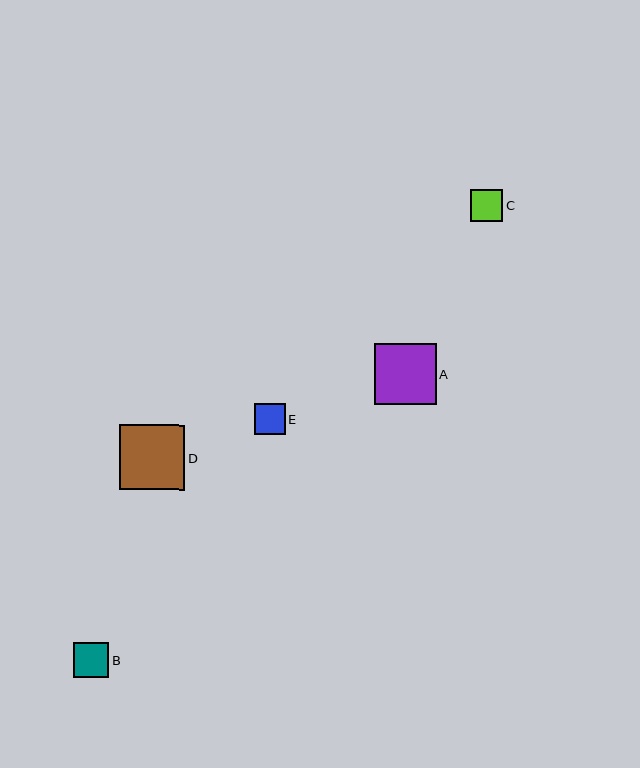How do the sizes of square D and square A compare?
Square D and square A are approximately the same size.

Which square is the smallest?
Square E is the smallest with a size of approximately 30 pixels.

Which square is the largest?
Square D is the largest with a size of approximately 65 pixels.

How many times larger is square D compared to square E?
Square D is approximately 2.1 times the size of square E.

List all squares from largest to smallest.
From largest to smallest: D, A, B, C, E.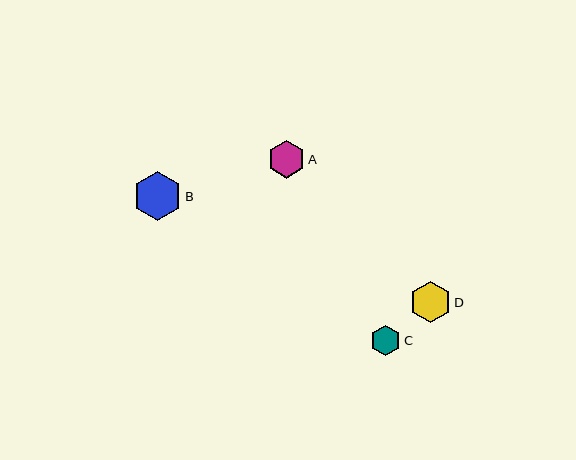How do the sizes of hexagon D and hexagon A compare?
Hexagon D and hexagon A are approximately the same size.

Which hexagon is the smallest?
Hexagon C is the smallest with a size of approximately 30 pixels.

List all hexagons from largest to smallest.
From largest to smallest: B, D, A, C.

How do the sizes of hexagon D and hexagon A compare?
Hexagon D and hexagon A are approximately the same size.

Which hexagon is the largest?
Hexagon B is the largest with a size of approximately 48 pixels.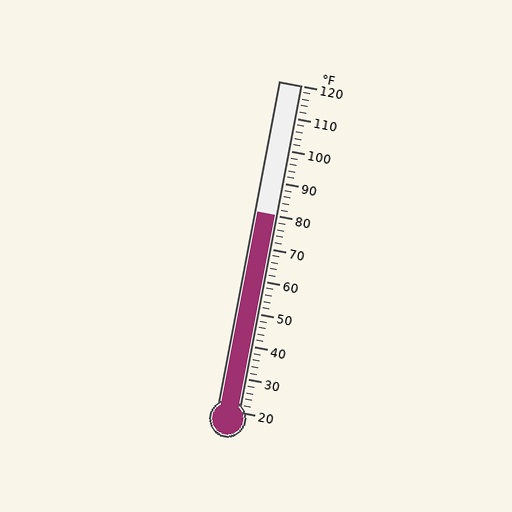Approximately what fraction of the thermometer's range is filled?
The thermometer is filled to approximately 60% of its range.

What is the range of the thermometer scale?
The thermometer scale ranges from 20°F to 120°F.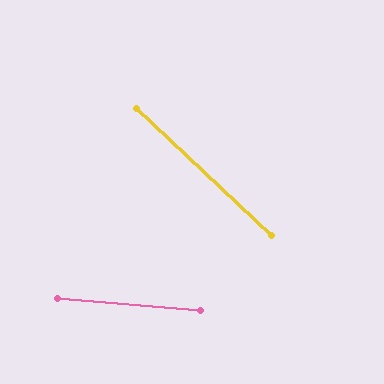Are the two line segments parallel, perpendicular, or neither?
Neither parallel nor perpendicular — they differ by about 38°.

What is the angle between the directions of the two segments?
Approximately 38 degrees.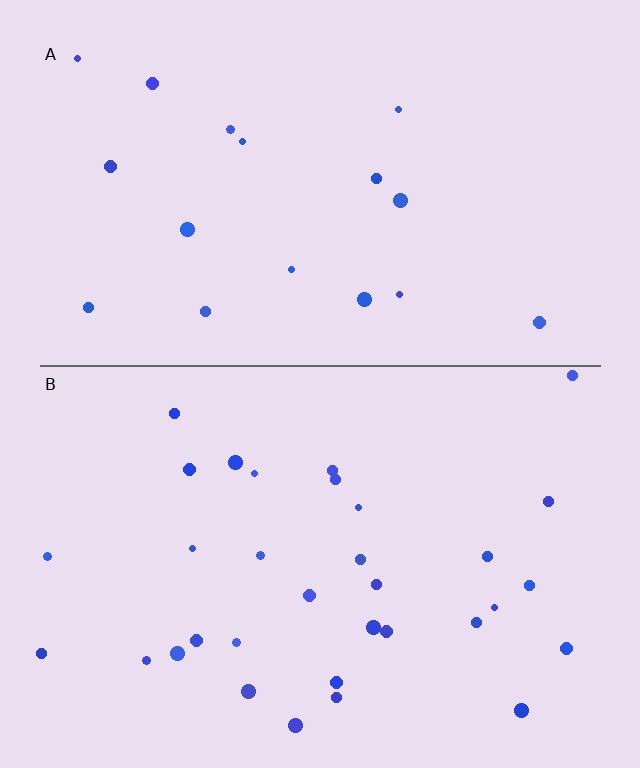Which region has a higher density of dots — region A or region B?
B (the bottom).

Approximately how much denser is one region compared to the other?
Approximately 1.9× — region B over region A.